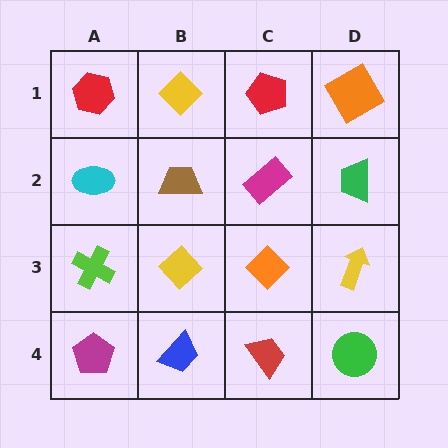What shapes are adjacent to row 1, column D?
A green trapezoid (row 2, column D), a red pentagon (row 1, column C).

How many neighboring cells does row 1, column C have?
3.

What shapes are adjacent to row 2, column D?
An orange diamond (row 1, column D), a yellow arrow (row 3, column D), a magenta rectangle (row 2, column C).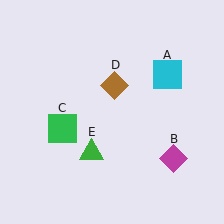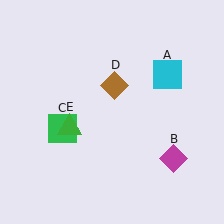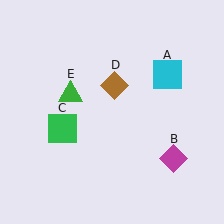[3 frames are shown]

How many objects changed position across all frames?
1 object changed position: green triangle (object E).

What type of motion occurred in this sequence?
The green triangle (object E) rotated clockwise around the center of the scene.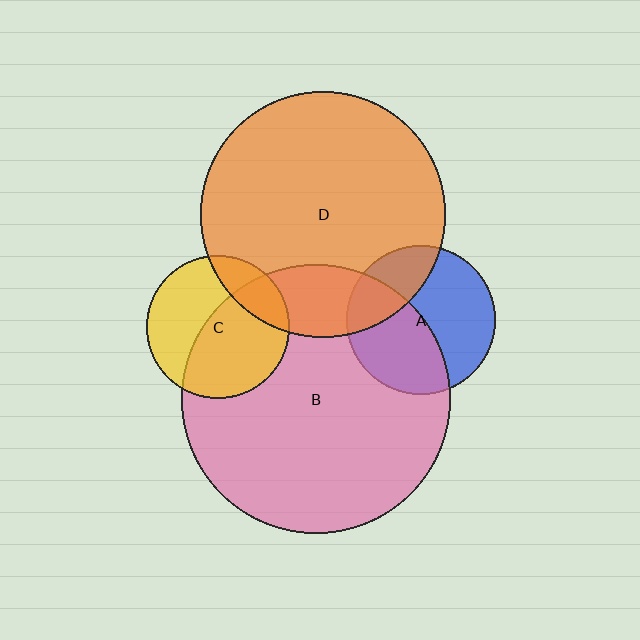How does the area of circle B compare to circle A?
Approximately 3.3 times.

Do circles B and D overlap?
Yes.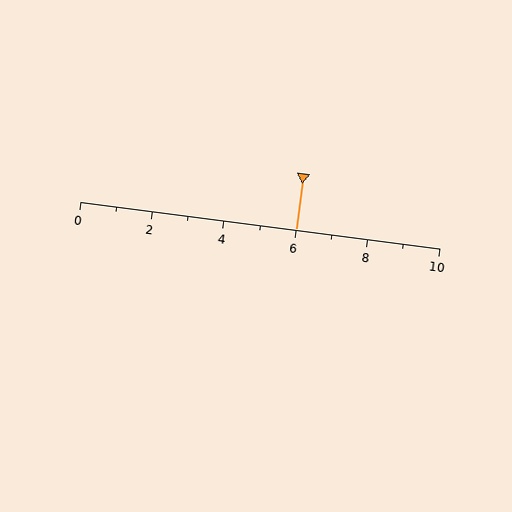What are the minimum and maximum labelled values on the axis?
The axis runs from 0 to 10.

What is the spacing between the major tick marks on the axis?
The major ticks are spaced 2 apart.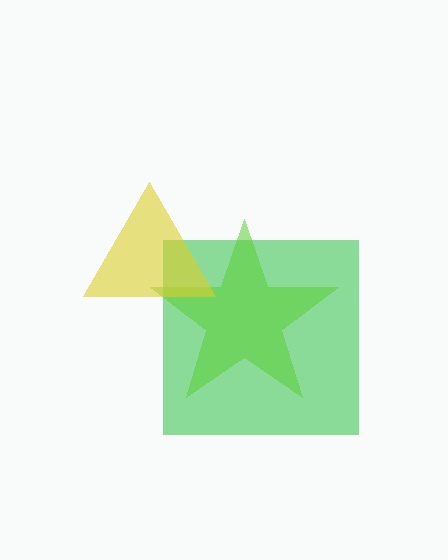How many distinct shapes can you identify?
There are 3 distinct shapes: a green square, a lime star, a yellow triangle.